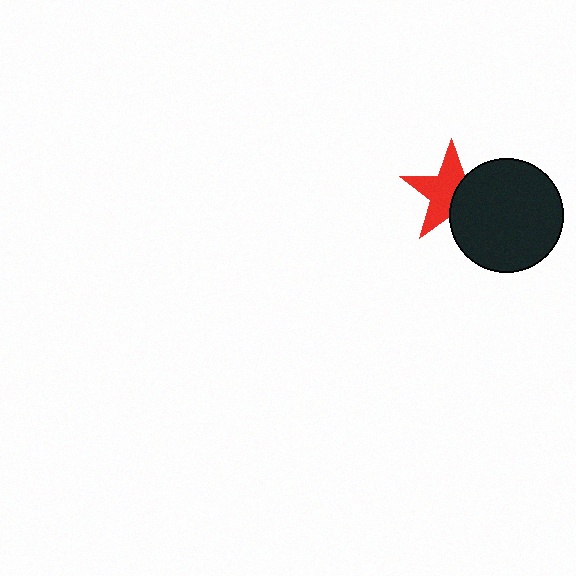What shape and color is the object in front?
The object in front is a black circle.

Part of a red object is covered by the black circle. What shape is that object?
It is a star.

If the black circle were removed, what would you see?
You would see the complete red star.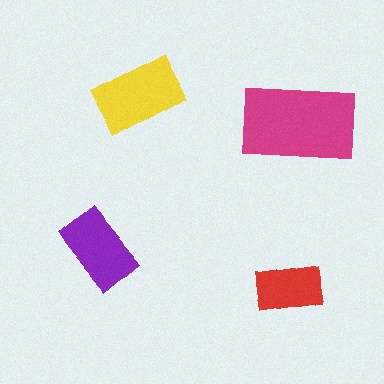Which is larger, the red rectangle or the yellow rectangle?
The yellow one.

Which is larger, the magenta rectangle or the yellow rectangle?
The magenta one.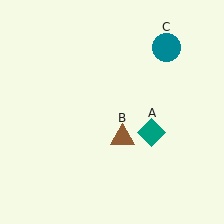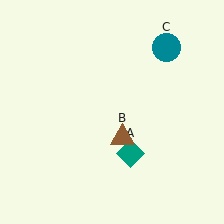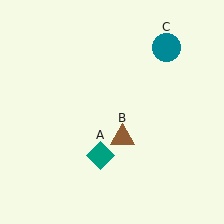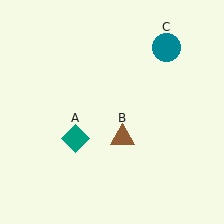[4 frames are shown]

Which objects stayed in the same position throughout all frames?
Brown triangle (object B) and teal circle (object C) remained stationary.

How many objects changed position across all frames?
1 object changed position: teal diamond (object A).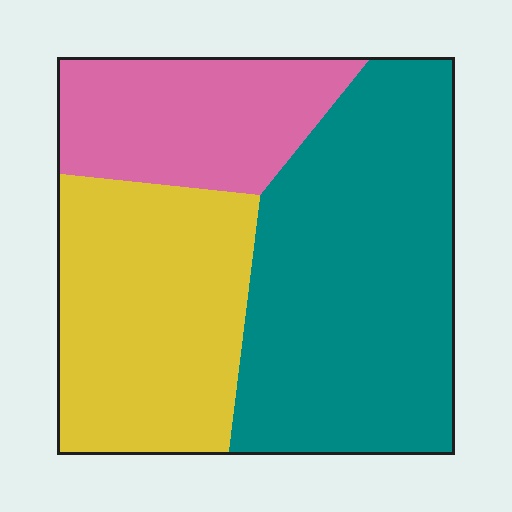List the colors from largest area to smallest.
From largest to smallest: teal, yellow, pink.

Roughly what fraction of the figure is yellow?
Yellow takes up about one third (1/3) of the figure.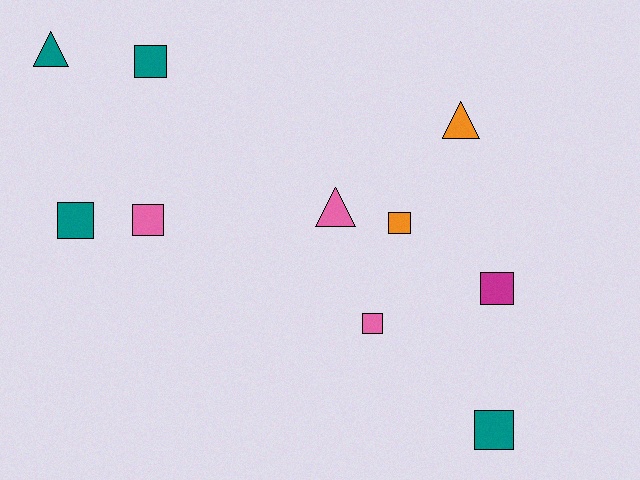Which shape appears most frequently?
Square, with 7 objects.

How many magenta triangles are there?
There are no magenta triangles.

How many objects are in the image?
There are 10 objects.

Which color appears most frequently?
Teal, with 4 objects.